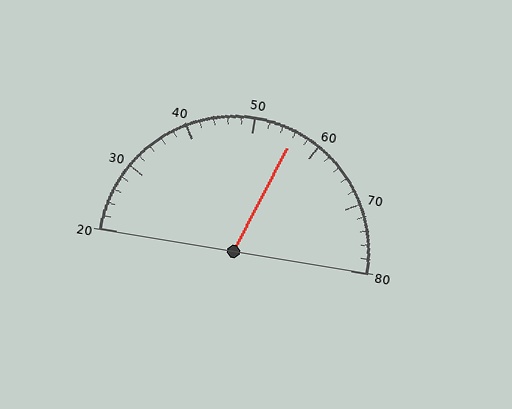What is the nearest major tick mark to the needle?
The nearest major tick mark is 60.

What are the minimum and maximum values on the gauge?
The gauge ranges from 20 to 80.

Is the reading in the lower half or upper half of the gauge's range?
The reading is in the upper half of the range (20 to 80).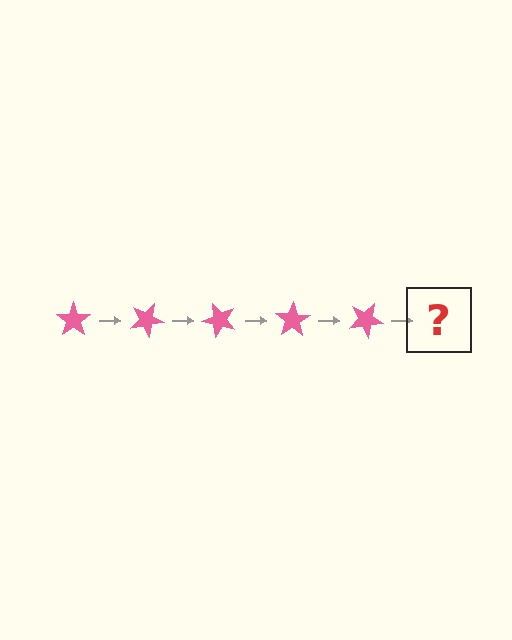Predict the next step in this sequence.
The next step is a pink star rotated 125 degrees.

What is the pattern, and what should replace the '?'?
The pattern is that the star rotates 25 degrees each step. The '?' should be a pink star rotated 125 degrees.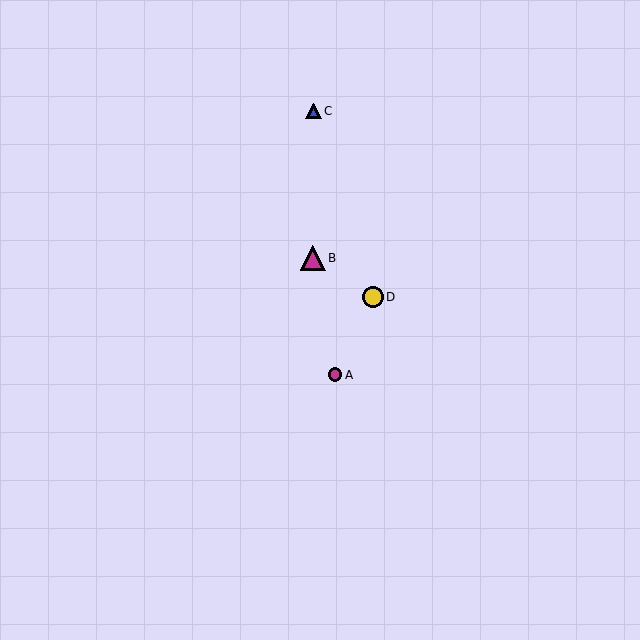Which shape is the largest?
The magenta triangle (labeled B) is the largest.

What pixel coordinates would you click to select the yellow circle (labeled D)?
Click at (373, 297) to select the yellow circle D.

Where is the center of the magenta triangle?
The center of the magenta triangle is at (313, 258).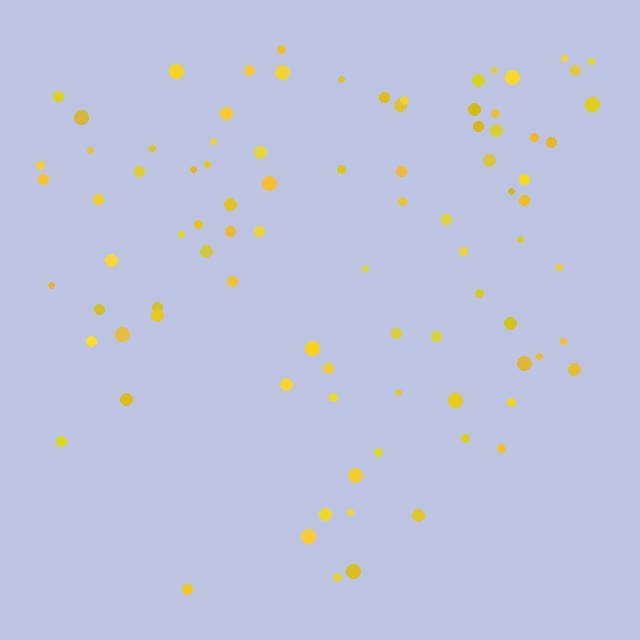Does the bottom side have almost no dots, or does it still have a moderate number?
Still a moderate number, just noticeably fewer than the top.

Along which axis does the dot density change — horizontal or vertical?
Vertical.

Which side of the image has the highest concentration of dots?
The top.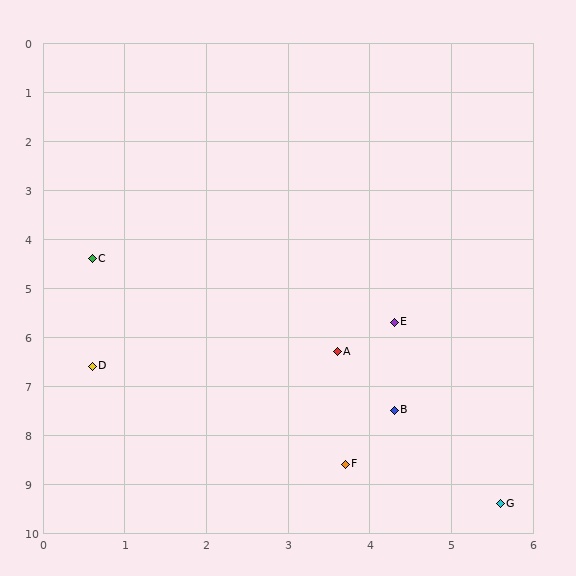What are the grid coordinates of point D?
Point D is at approximately (0.6, 6.6).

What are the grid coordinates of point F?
Point F is at approximately (3.7, 8.6).